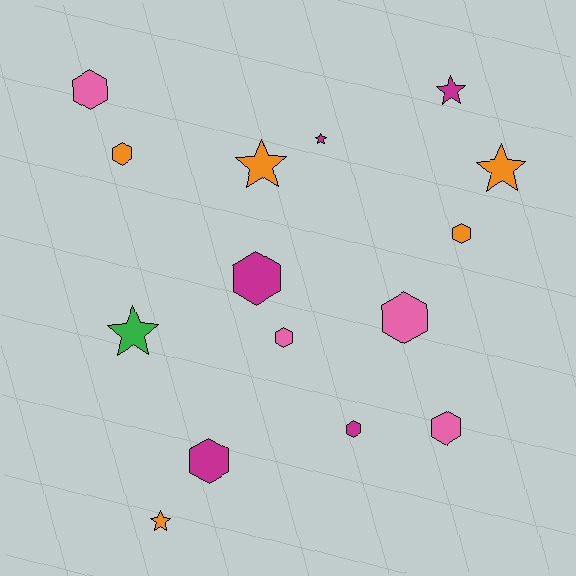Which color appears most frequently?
Magenta, with 5 objects.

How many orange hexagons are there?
There are 2 orange hexagons.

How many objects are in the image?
There are 15 objects.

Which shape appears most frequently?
Hexagon, with 9 objects.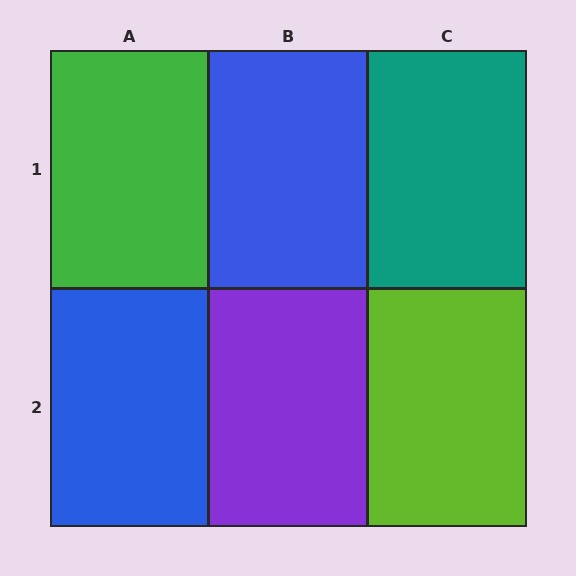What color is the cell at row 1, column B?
Blue.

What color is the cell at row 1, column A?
Green.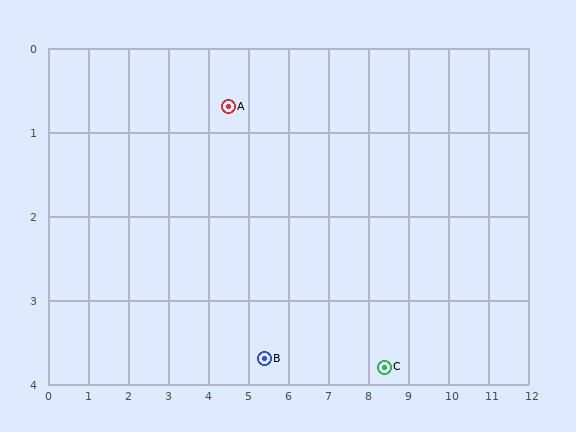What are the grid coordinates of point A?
Point A is at approximately (4.5, 0.7).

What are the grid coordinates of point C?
Point C is at approximately (8.4, 3.8).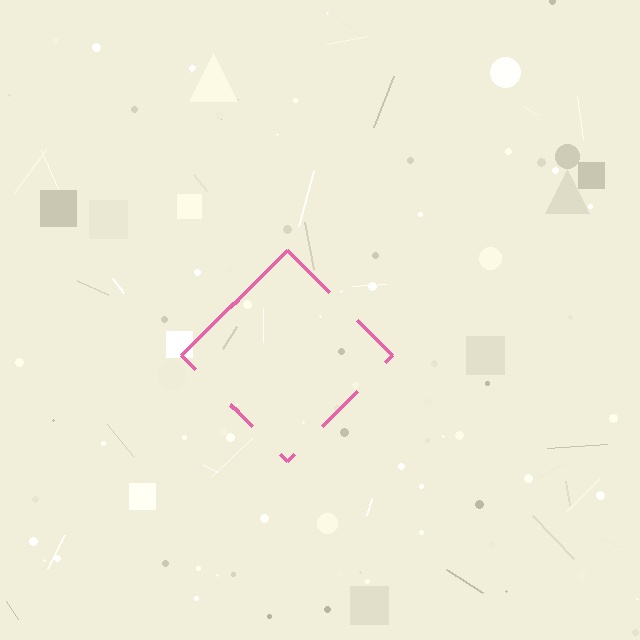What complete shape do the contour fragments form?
The contour fragments form a diamond.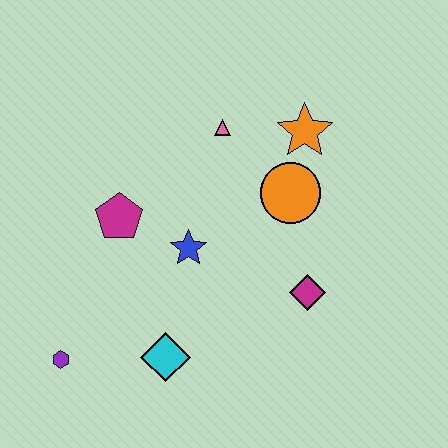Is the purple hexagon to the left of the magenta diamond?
Yes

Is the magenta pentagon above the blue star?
Yes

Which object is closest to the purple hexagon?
The cyan diamond is closest to the purple hexagon.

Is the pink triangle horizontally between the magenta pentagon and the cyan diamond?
No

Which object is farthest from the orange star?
The purple hexagon is farthest from the orange star.